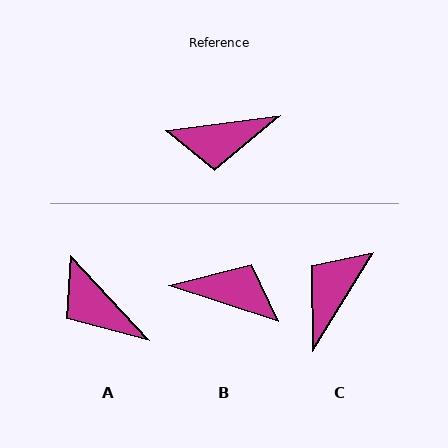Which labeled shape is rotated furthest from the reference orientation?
B, about 155 degrees away.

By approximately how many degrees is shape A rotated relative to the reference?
Approximately 54 degrees clockwise.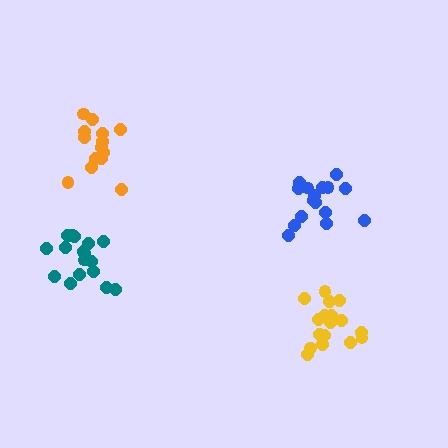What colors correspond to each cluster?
The clusters are colored: blue, teal, yellow, orange.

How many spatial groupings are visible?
There are 4 spatial groupings.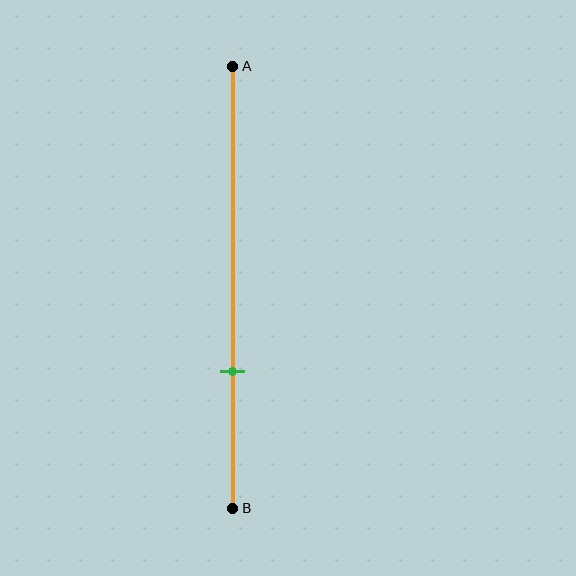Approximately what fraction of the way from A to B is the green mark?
The green mark is approximately 70% of the way from A to B.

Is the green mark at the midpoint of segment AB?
No, the mark is at about 70% from A, not at the 50% midpoint.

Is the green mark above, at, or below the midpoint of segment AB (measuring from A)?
The green mark is below the midpoint of segment AB.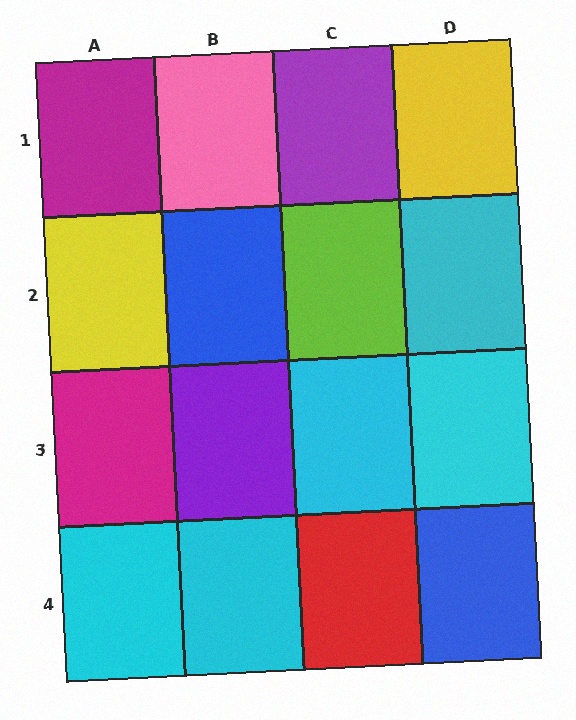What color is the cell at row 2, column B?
Blue.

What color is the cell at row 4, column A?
Cyan.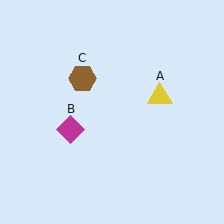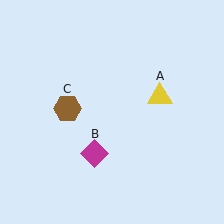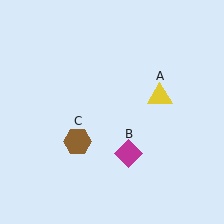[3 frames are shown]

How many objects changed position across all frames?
2 objects changed position: magenta diamond (object B), brown hexagon (object C).